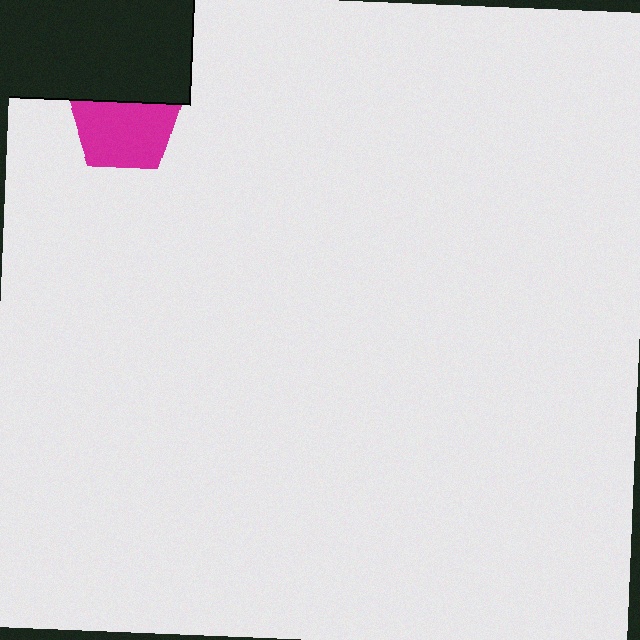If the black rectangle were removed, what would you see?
You would see the complete magenta pentagon.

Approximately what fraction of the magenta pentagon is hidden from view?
Roughly 32% of the magenta pentagon is hidden behind the black rectangle.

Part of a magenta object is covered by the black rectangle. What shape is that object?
It is a pentagon.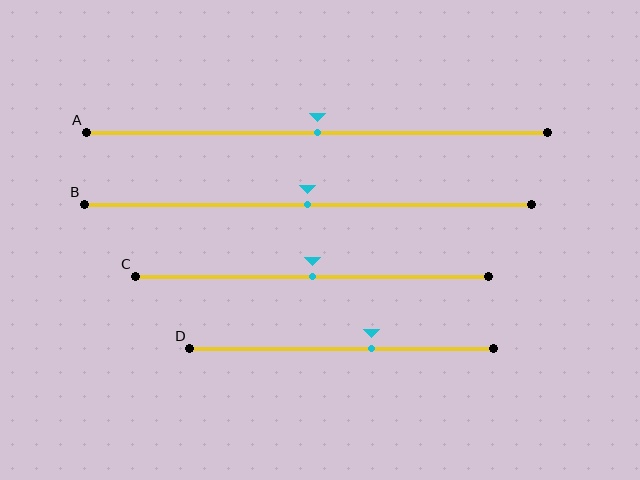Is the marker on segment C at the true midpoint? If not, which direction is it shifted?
Yes, the marker on segment C is at the true midpoint.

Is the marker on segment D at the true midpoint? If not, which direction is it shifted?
No, the marker on segment D is shifted to the right by about 10% of the segment length.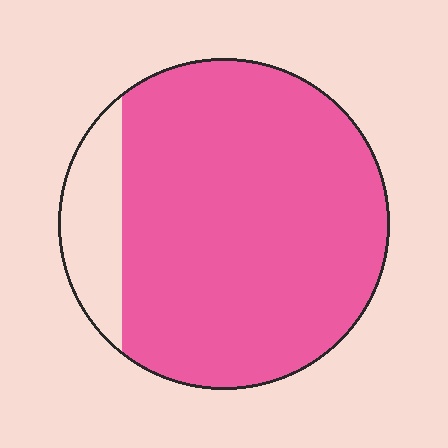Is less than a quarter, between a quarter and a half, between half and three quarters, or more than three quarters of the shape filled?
More than three quarters.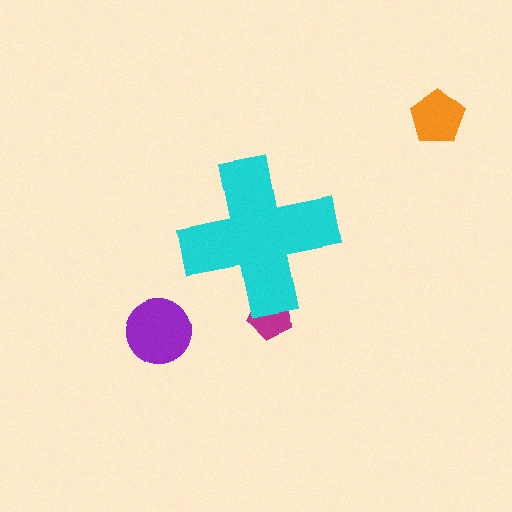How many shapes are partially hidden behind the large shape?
1 shape is partially hidden.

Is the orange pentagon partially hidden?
No, the orange pentagon is fully visible.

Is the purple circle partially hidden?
No, the purple circle is fully visible.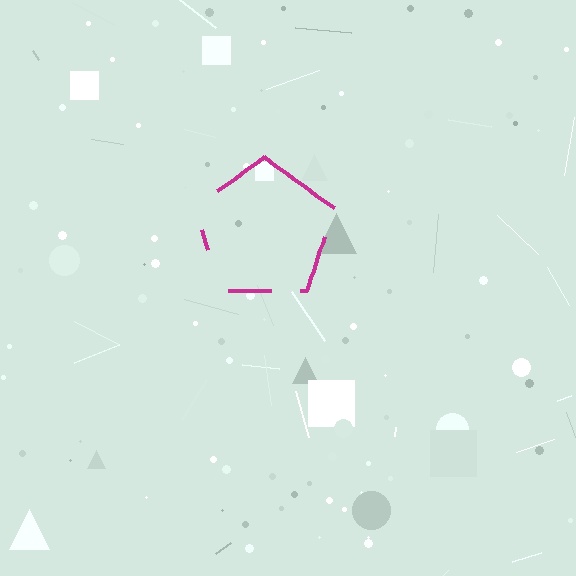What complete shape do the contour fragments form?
The contour fragments form a pentagon.